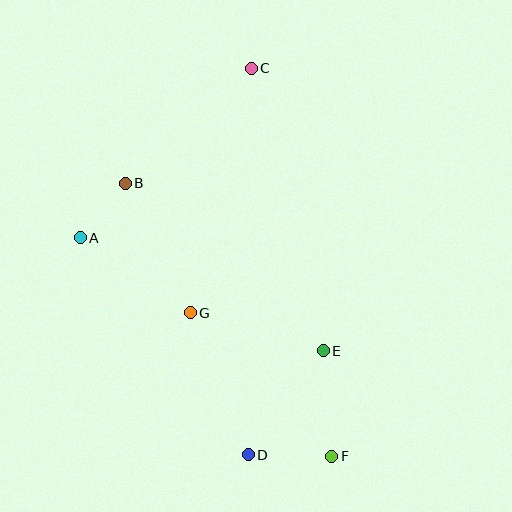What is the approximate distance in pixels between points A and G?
The distance between A and G is approximately 133 pixels.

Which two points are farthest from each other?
Points C and F are farthest from each other.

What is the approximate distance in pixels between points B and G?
The distance between B and G is approximately 145 pixels.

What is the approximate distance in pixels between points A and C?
The distance between A and C is approximately 241 pixels.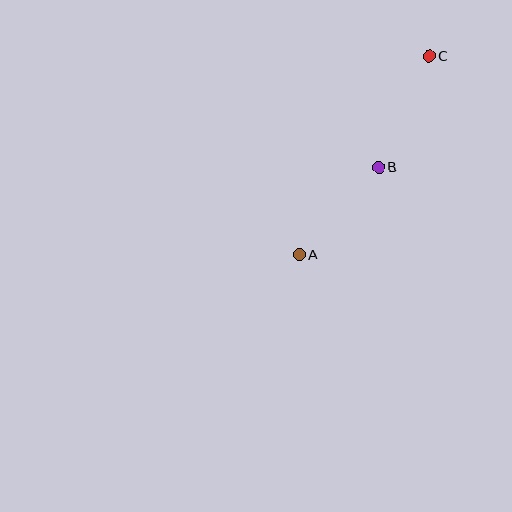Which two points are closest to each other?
Points A and B are closest to each other.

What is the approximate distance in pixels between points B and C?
The distance between B and C is approximately 122 pixels.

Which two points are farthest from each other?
Points A and C are farthest from each other.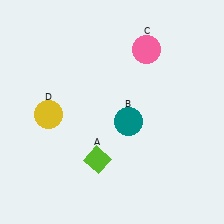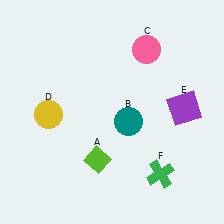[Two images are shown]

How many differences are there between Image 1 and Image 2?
There are 2 differences between the two images.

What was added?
A purple square (E), a green cross (F) were added in Image 2.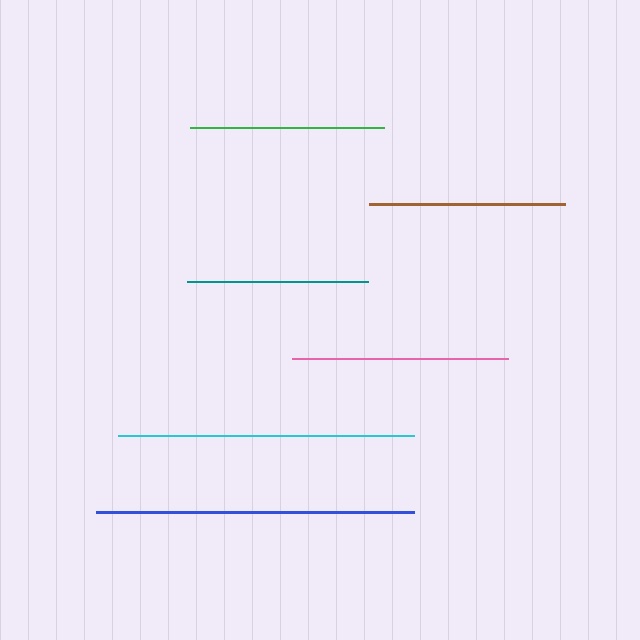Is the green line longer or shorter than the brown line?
The brown line is longer than the green line.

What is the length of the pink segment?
The pink segment is approximately 216 pixels long.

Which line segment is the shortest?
The teal line is the shortest at approximately 182 pixels.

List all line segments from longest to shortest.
From longest to shortest: blue, cyan, pink, brown, green, teal.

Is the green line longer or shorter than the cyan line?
The cyan line is longer than the green line.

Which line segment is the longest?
The blue line is the longest at approximately 318 pixels.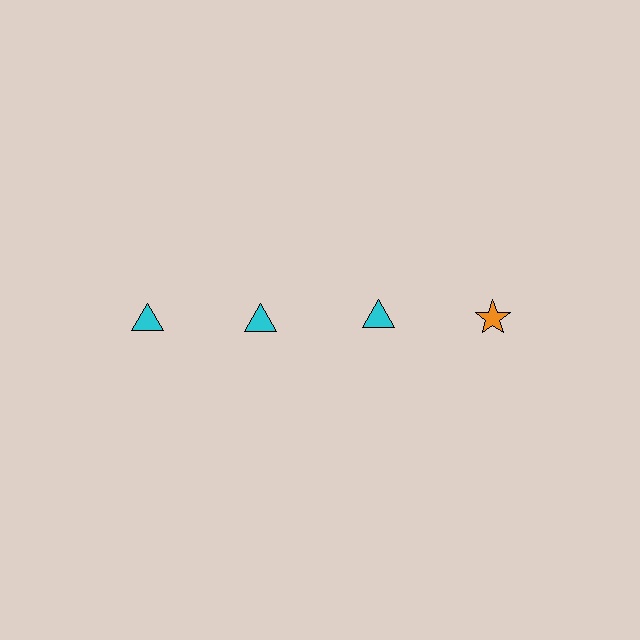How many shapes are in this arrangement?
There are 4 shapes arranged in a grid pattern.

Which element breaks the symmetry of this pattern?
The orange star in the top row, second from right column breaks the symmetry. All other shapes are cyan triangles.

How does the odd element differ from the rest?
It differs in both color (orange instead of cyan) and shape (star instead of triangle).